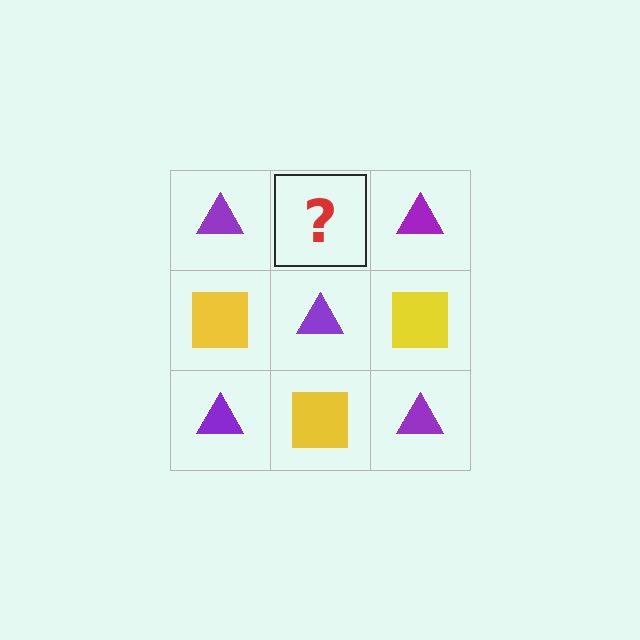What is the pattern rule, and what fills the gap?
The rule is that it alternates purple triangle and yellow square in a checkerboard pattern. The gap should be filled with a yellow square.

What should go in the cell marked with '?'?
The missing cell should contain a yellow square.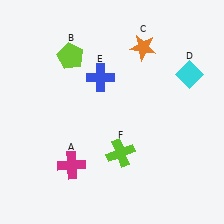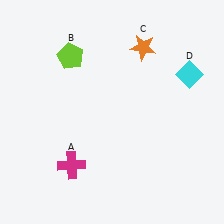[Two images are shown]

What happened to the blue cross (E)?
The blue cross (E) was removed in Image 2. It was in the top-left area of Image 1.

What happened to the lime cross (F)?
The lime cross (F) was removed in Image 2. It was in the bottom-right area of Image 1.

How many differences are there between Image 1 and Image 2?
There are 2 differences between the two images.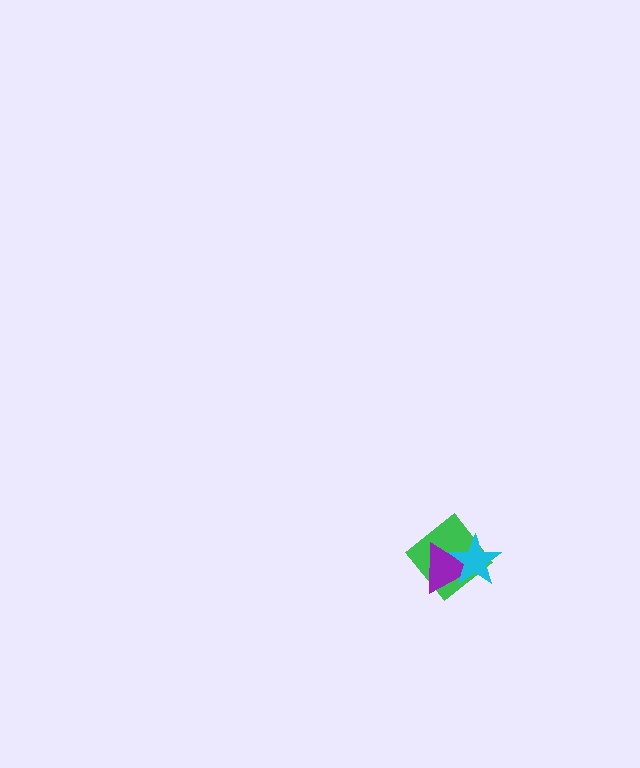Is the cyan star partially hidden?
No, no other shape covers it.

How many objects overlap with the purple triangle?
2 objects overlap with the purple triangle.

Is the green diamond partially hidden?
Yes, it is partially covered by another shape.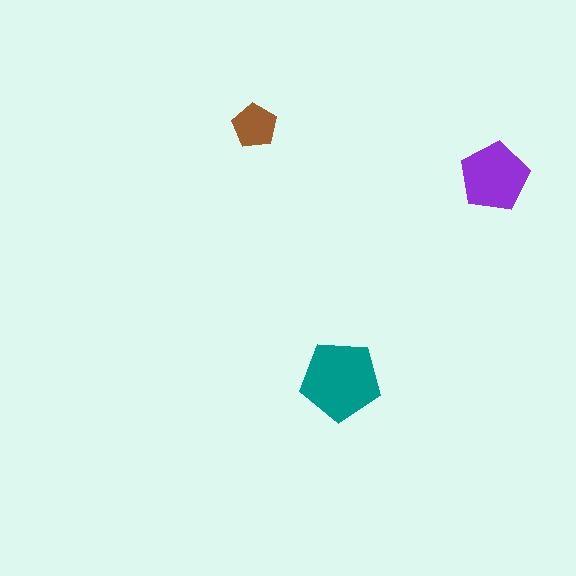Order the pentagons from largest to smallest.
the teal one, the purple one, the brown one.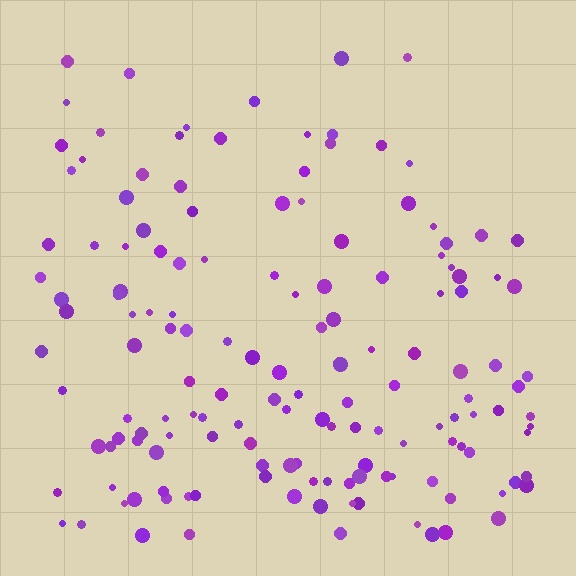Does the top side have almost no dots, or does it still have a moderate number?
Still a moderate number, just noticeably fewer than the bottom.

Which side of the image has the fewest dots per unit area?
The top.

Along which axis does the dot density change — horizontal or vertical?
Vertical.